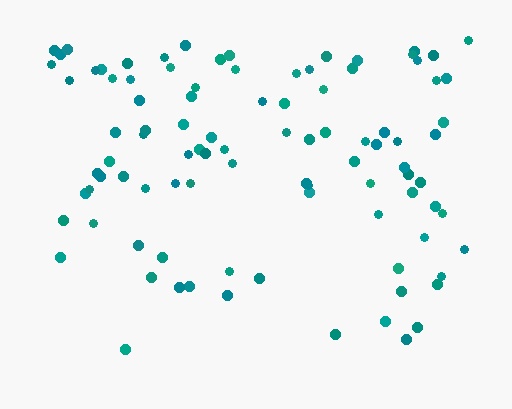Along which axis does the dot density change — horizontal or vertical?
Vertical.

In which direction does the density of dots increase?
From bottom to top, with the top side densest.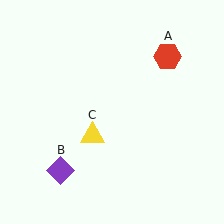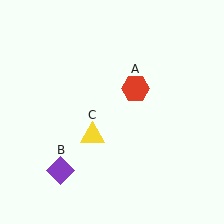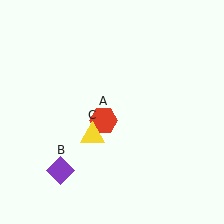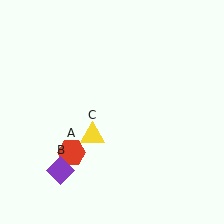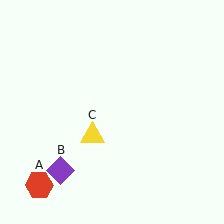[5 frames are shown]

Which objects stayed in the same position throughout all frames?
Purple diamond (object B) and yellow triangle (object C) remained stationary.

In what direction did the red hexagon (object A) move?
The red hexagon (object A) moved down and to the left.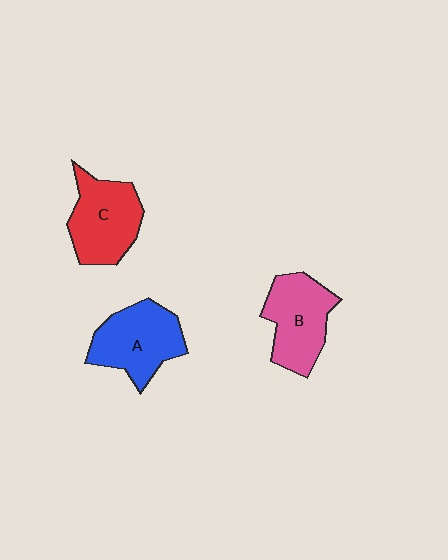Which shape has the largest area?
Shape A (blue).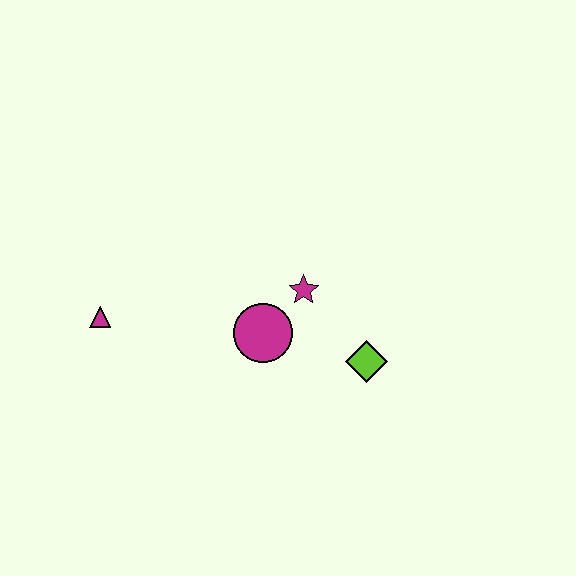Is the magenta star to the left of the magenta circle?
No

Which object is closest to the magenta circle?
The magenta star is closest to the magenta circle.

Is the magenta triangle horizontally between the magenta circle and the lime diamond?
No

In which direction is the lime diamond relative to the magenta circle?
The lime diamond is to the right of the magenta circle.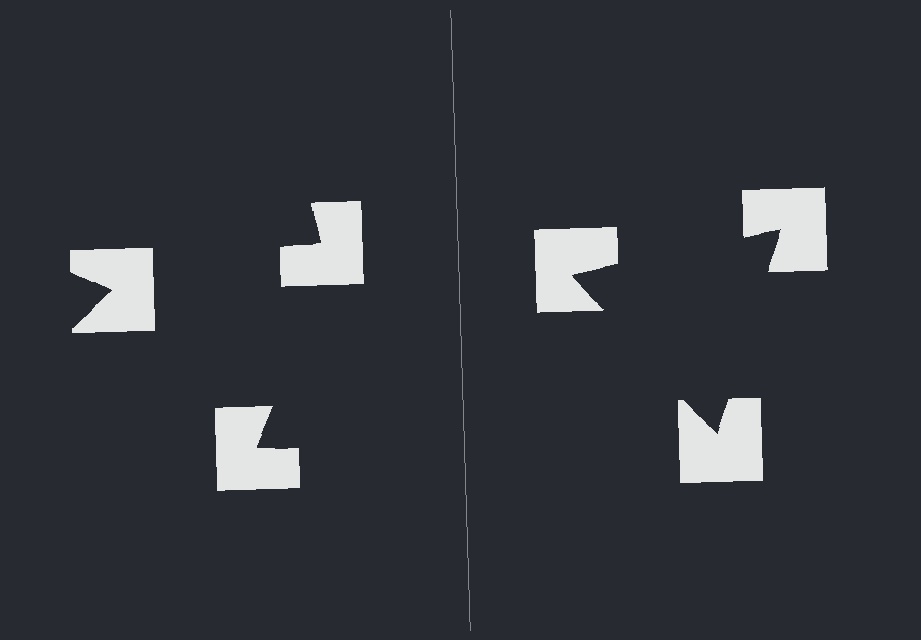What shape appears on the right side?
An illusory triangle.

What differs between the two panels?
The notched squares are positioned identically on both sides; only the wedge orientations differ. On the right they align to a triangle; on the left they are misaligned.